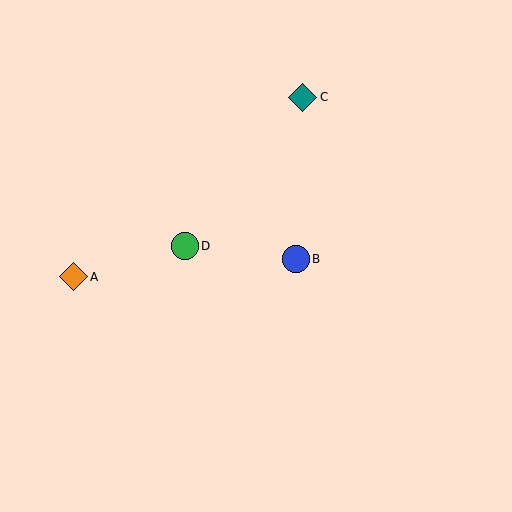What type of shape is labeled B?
Shape B is a blue circle.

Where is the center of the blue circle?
The center of the blue circle is at (296, 259).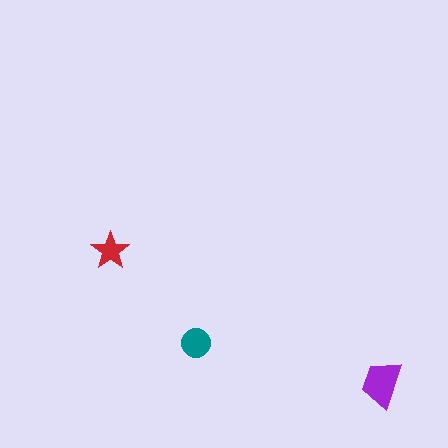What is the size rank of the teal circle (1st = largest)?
2nd.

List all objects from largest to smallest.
The purple trapezoid, the teal circle, the red star.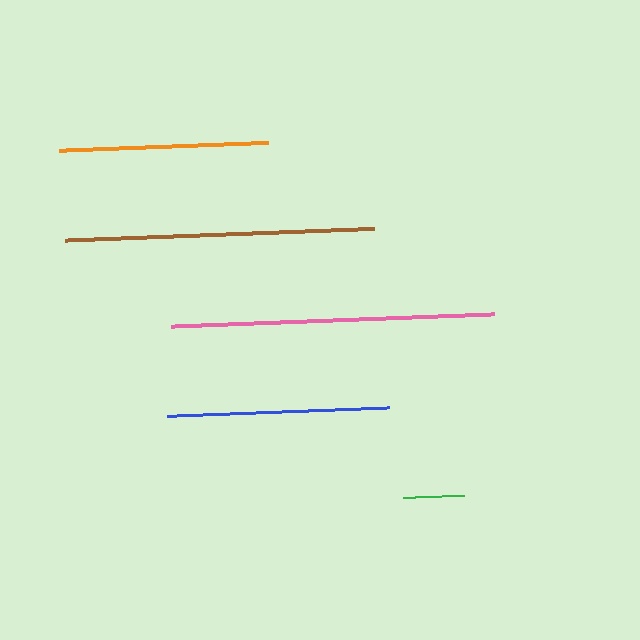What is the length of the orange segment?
The orange segment is approximately 209 pixels long.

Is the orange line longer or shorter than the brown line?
The brown line is longer than the orange line.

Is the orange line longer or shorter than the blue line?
The blue line is longer than the orange line.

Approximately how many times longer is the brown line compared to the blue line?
The brown line is approximately 1.4 times the length of the blue line.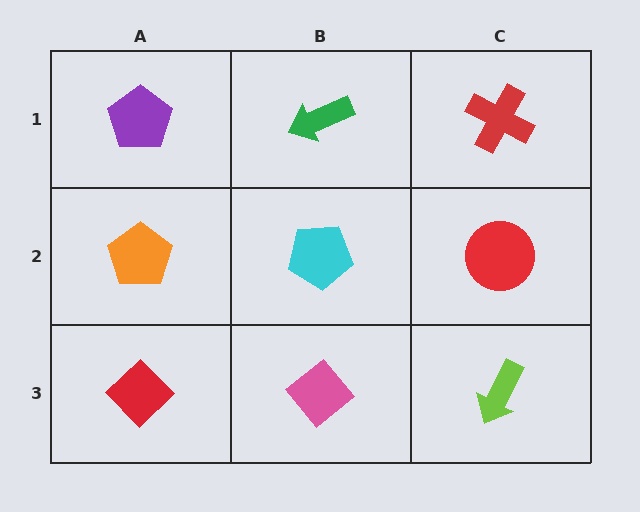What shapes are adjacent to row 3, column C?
A red circle (row 2, column C), a pink diamond (row 3, column B).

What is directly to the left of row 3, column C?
A pink diamond.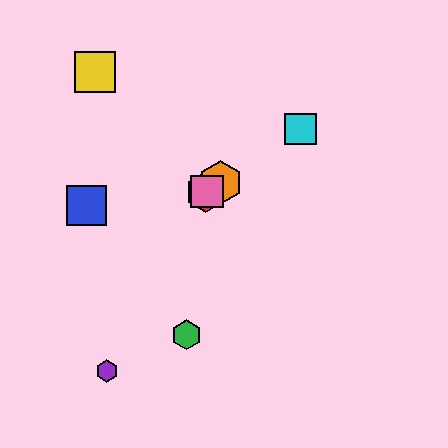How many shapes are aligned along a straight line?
4 shapes (the red hexagon, the orange hexagon, the cyan square, the pink square) are aligned along a straight line.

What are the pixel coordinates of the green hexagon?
The green hexagon is at (186, 335).